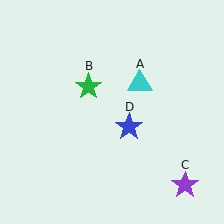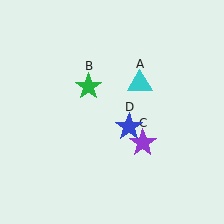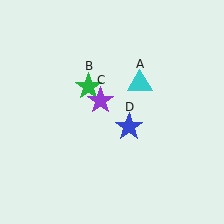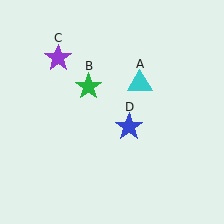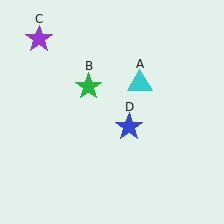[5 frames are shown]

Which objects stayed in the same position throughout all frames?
Cyan triangle (object A) and green star (object B) and blue star (object D) remained stationary.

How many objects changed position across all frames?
1 object changed position: purple star (object C).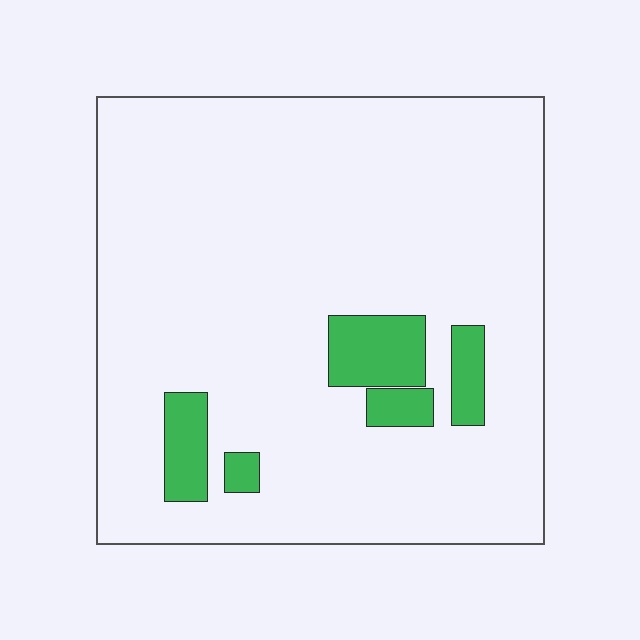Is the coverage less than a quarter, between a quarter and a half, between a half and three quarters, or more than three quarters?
Less than a quarter.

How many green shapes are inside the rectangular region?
5.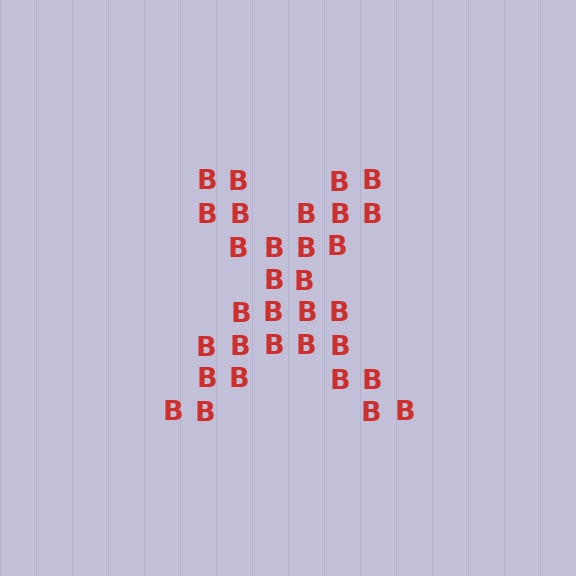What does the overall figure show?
The overall figure shows the letter X.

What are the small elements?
The small elements are letter B's.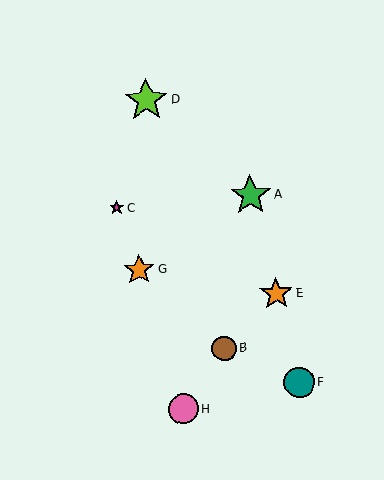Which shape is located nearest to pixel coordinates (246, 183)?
The green star (labeled A) at (250, 195) is nearest to that location.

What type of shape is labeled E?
Shape E is an orange star.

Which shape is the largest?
The lime star (labeled D) is the largest.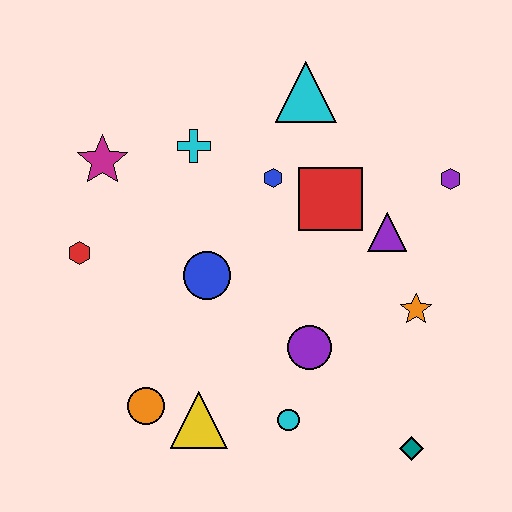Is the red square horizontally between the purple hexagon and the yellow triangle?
Yes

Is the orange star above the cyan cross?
No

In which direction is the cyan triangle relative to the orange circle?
The cyan triangle is above the orange circle.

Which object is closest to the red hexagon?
The magenta star is closest to the red hexagon.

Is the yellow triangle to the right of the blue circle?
No